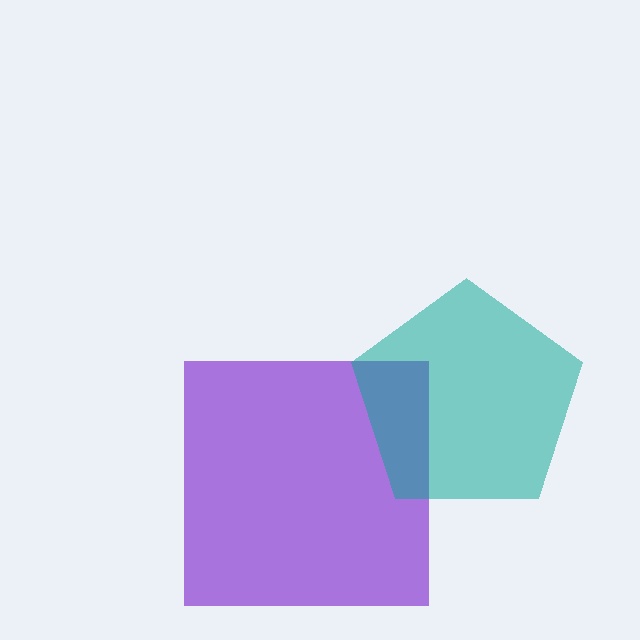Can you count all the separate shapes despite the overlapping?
Yes, there are 2 separate shapes.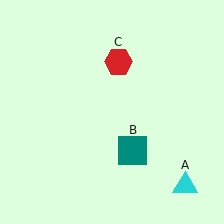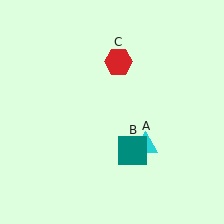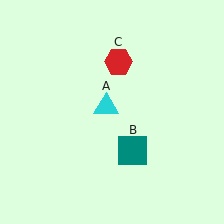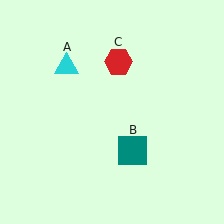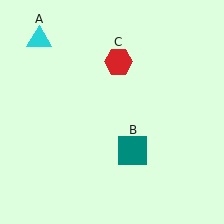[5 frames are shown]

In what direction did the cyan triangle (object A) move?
The cyan triangle (object A) moved up and to the left.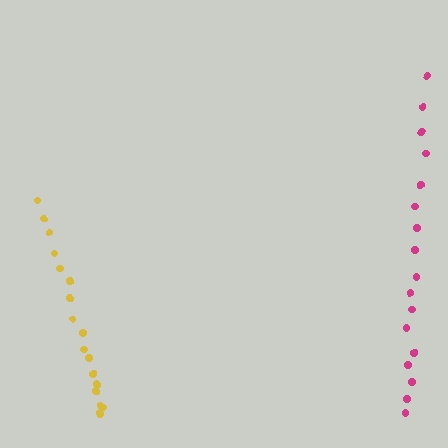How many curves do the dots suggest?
There are 2 distinct paths.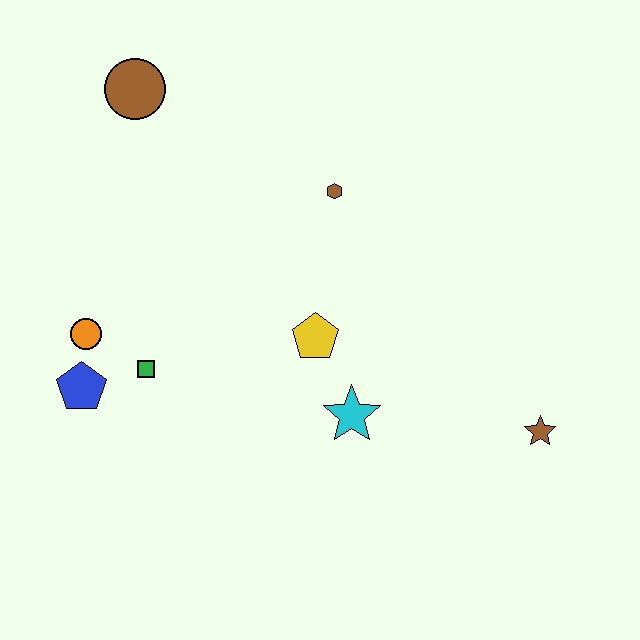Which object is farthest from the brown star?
The brown circle is farthest from the brown star.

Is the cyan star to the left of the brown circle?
No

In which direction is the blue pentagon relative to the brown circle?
The blue pentagon is below the brown circle.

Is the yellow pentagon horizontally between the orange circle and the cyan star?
Yes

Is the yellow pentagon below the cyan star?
No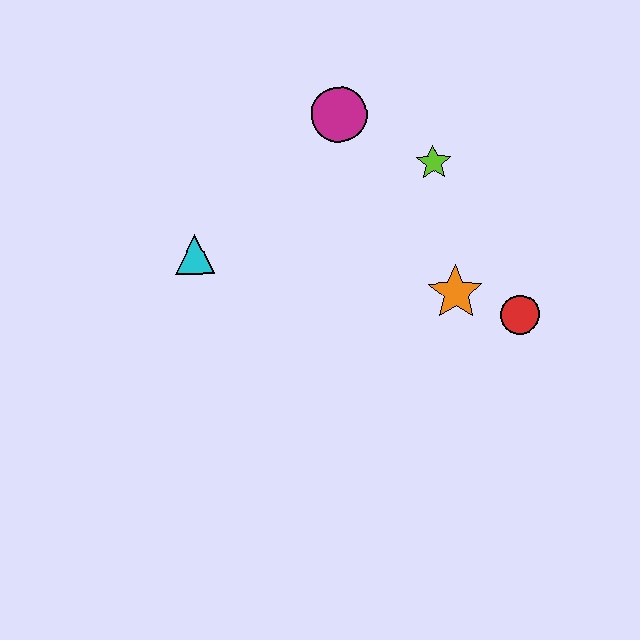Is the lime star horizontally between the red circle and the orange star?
No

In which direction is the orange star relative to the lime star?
The orange star is below the lime star.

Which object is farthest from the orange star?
The cyan triangle is farthest from the orange star.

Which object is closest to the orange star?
The red circle is closest to the orange star.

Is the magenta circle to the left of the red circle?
Yes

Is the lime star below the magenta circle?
Yes